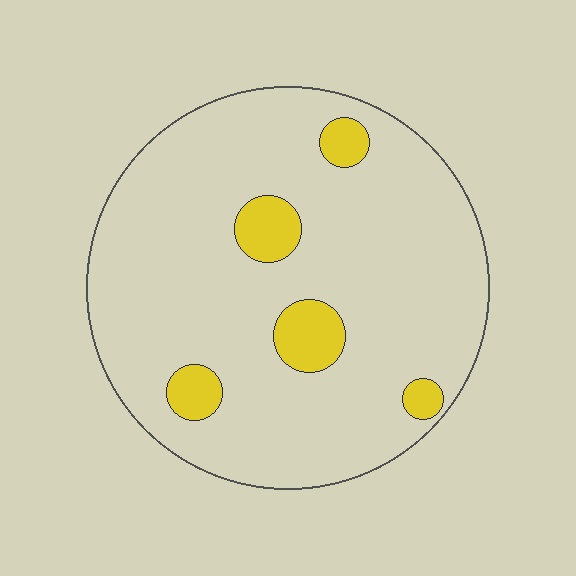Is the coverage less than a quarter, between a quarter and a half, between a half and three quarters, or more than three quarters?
Less than a quarter.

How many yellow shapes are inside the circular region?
5.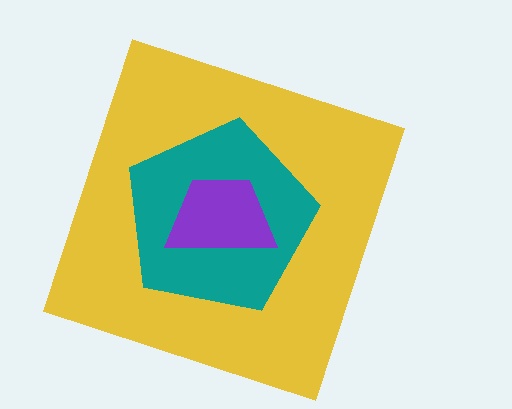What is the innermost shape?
The purple trapezoid.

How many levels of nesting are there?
3.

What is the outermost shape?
The yellow square.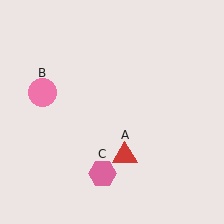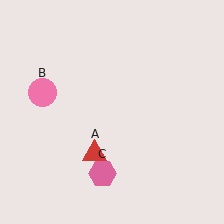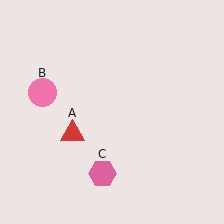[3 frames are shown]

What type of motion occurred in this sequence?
The red triangle (object A) rotated clockwise around the center of the scene.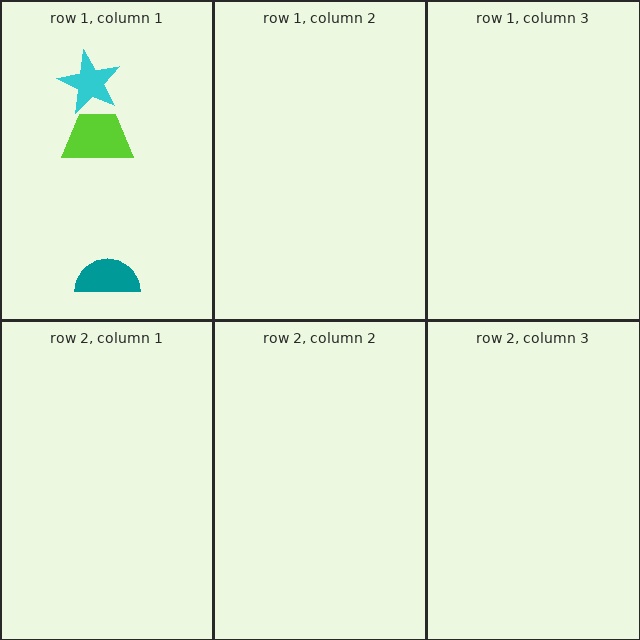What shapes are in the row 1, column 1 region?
The lime trapezoid, the cyan star, the teal semicircle.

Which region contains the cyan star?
The row 1, column 1 region.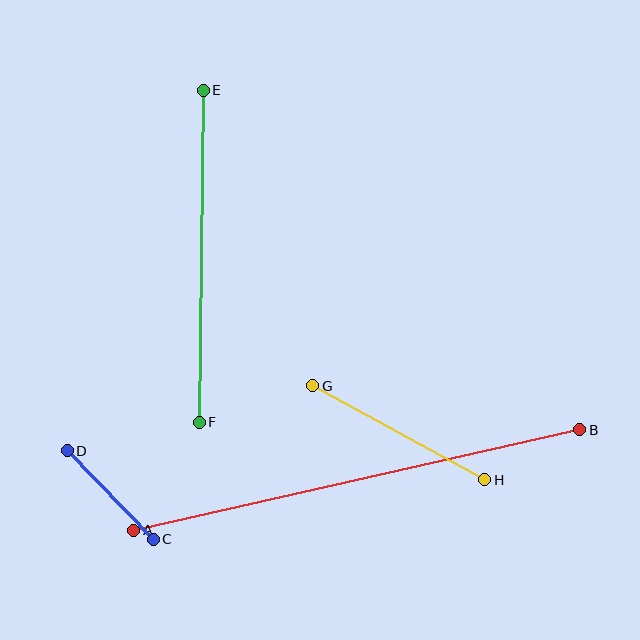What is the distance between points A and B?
The distance is approximately 457 pixels.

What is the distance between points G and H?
The distance is approximately 196 pixels.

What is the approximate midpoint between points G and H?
The midpoint is at approximately (399, 433) pixels.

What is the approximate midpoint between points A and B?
The midpoint is at approximately (357, 480) pixels.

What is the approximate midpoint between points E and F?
The midpoint is at approximately (201, 256) pixels.